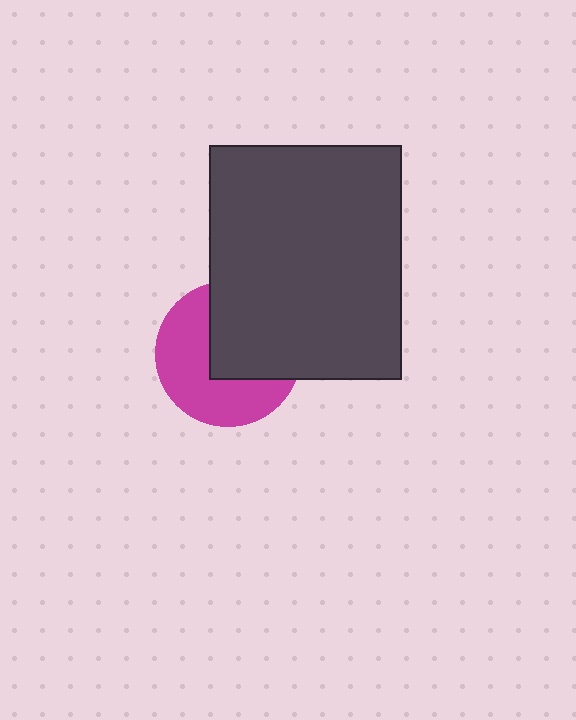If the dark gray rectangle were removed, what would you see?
You would see the complete magenta circle.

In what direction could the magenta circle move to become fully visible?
The magenta circle could move toward the lower-left. That would shift it out from behind the dark gray rectangle entirely.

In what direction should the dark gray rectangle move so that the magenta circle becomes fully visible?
The dark gray rectangle should move toward the upper-right. That is the shortest direction to clear the overlap and leave the magenta circle fully visible.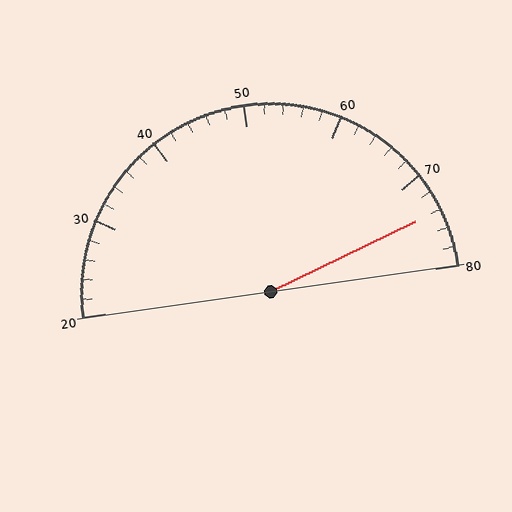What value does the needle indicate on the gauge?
The needle indicates approximately 74.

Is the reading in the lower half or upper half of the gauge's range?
The reading is in the upper half of the range (20 to 80).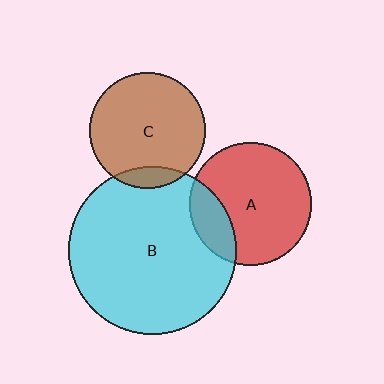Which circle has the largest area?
Circle B (cyan).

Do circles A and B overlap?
Yes.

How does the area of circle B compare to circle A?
Approximately 1.9 times.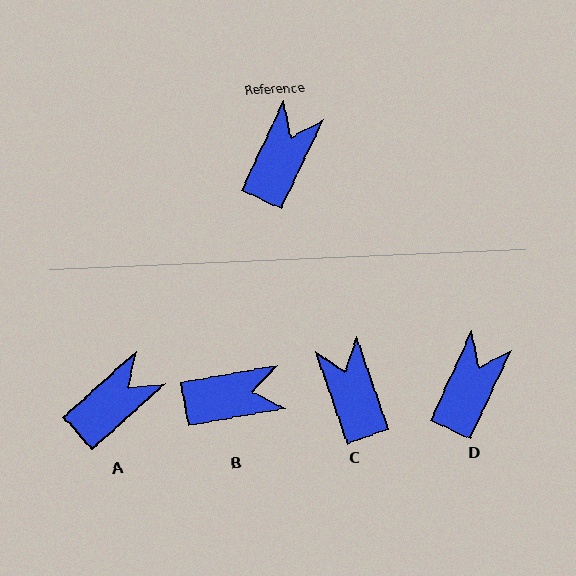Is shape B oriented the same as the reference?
No, it is off by about 55 degrees.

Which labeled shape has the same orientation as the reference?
D.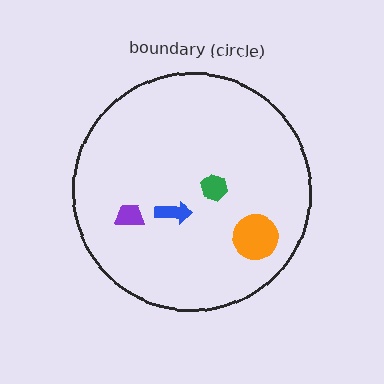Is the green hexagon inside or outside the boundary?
Inside.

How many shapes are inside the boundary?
4 inside, 0 outside.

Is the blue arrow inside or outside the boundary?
Inside.